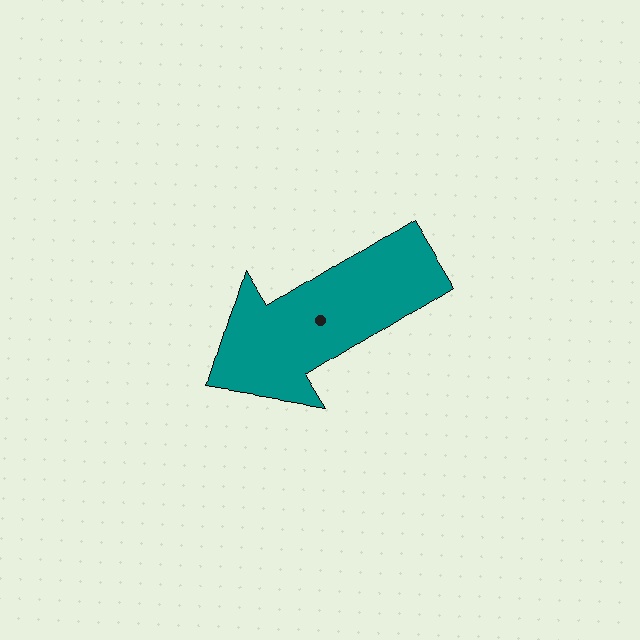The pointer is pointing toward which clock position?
Roughly 8 o'clock.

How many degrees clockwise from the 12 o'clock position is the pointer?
Approximately 238 degrees.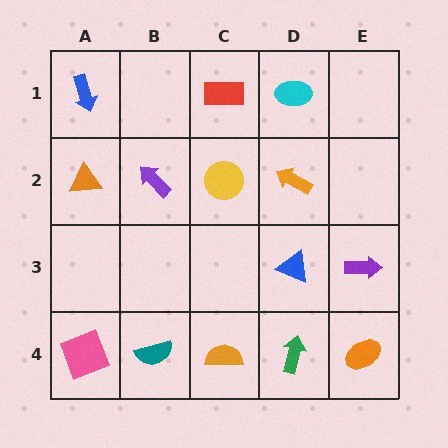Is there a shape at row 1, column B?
No, that cell is empty.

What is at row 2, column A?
An orange triangle.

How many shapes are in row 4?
5 shapes.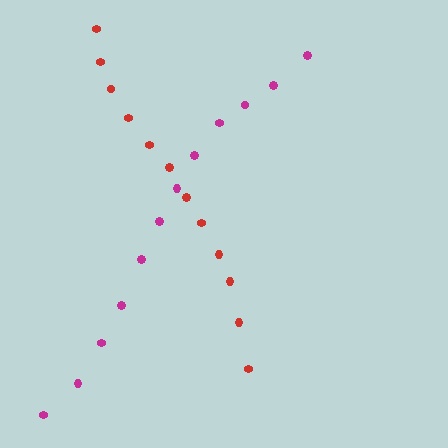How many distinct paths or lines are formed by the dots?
There are 2 distinct paths.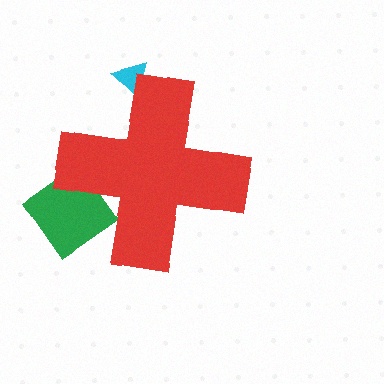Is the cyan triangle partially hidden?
Yes, the cyan triangle is partially hidden behind the red cross.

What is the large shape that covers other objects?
A red cross.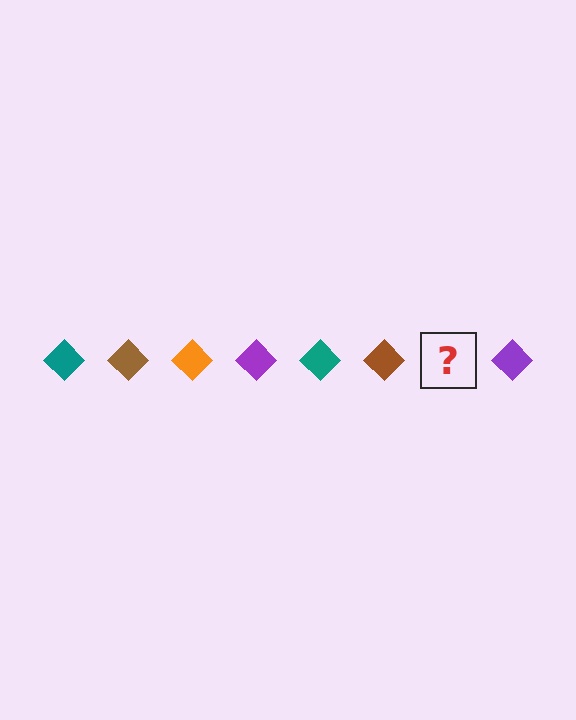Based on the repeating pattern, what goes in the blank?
The blank should be an orange diamond.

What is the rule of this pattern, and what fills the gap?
The rule is that the pattern cycles through teal, brown, orange, purple diamonds. The gap should be filled with an orange diamond.